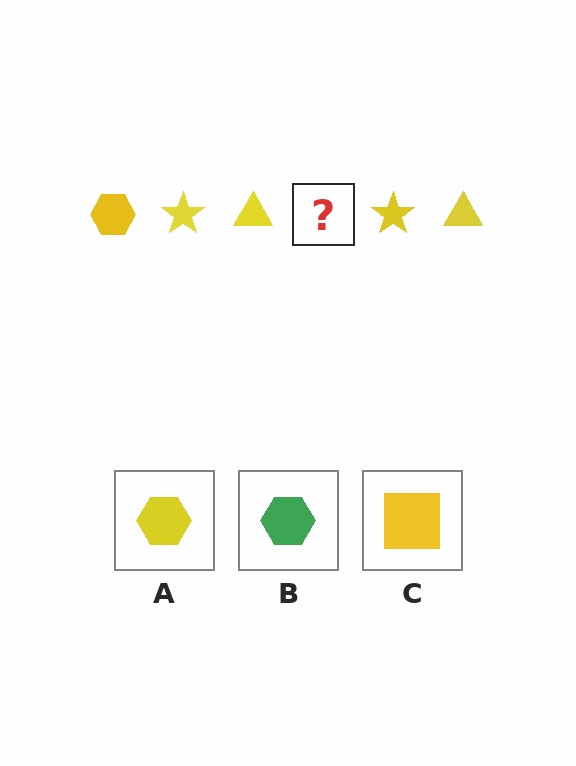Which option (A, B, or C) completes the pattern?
A.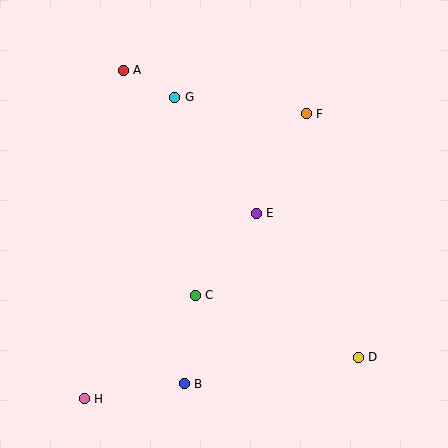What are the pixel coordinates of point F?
Point F is at (306, 114).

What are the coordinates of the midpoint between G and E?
The midpoint between G and E is at (215, 155).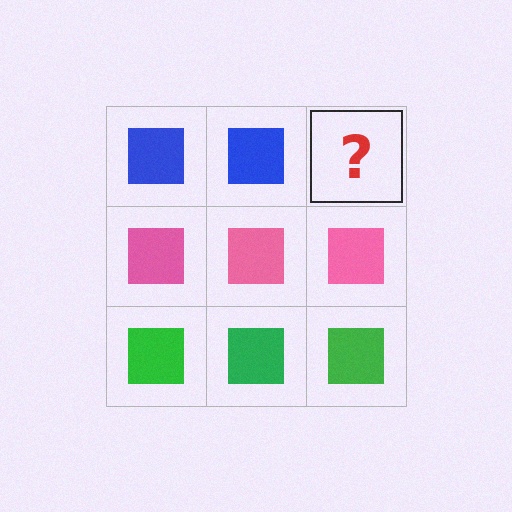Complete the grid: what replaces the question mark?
The question mark should be replaced with a blue square.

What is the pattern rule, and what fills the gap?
The rule is that each row has a consistent color. The gap should be filled with a blue square.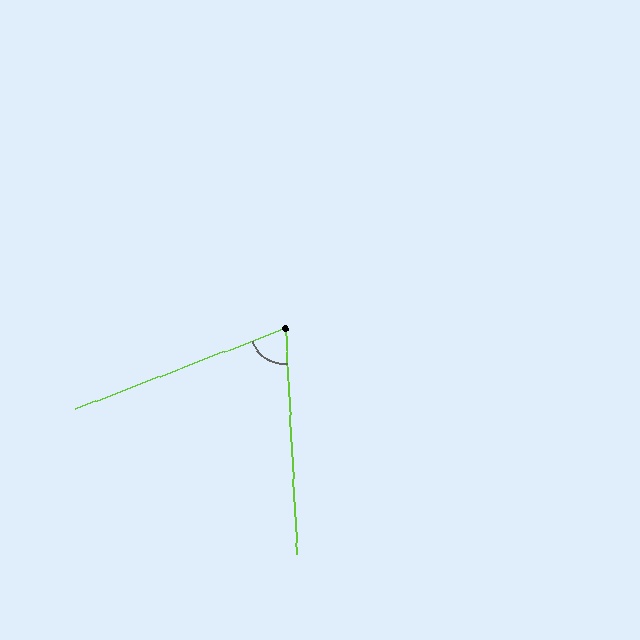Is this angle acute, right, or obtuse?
It is acute.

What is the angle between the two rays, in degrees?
Approximately 72 degrees.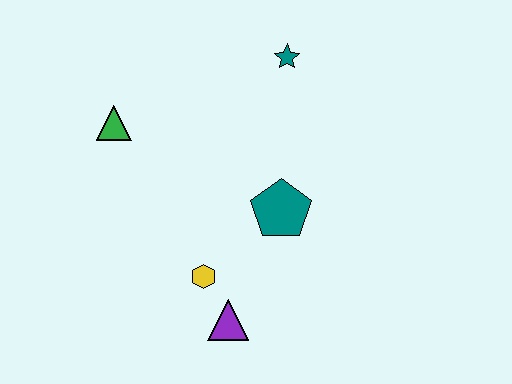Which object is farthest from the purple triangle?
The teal star is farthest from the purple triangle.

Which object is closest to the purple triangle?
The yellow hexagon is closest to the purple triangle.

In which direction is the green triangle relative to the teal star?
The green triangle is to the left of the teal star.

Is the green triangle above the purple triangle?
Yes